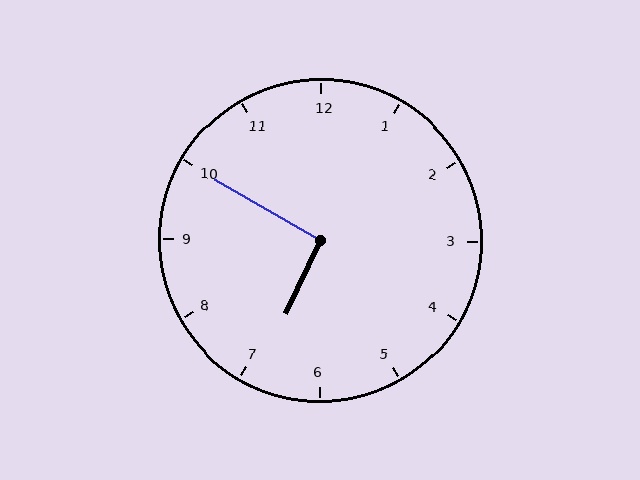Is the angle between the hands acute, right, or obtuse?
It is right.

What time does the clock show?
6:50.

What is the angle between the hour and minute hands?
Approximately 95 degrees.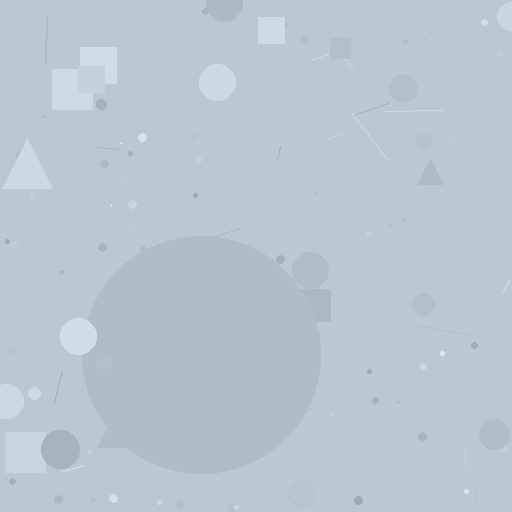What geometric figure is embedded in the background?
A circle is embedded in the background.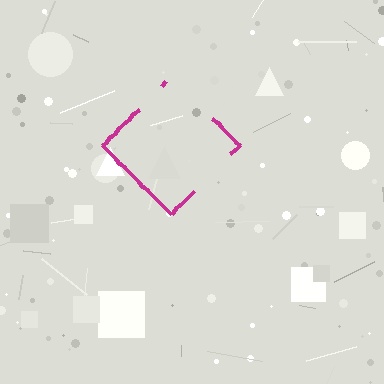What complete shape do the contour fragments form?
The contour fragments form a diamond.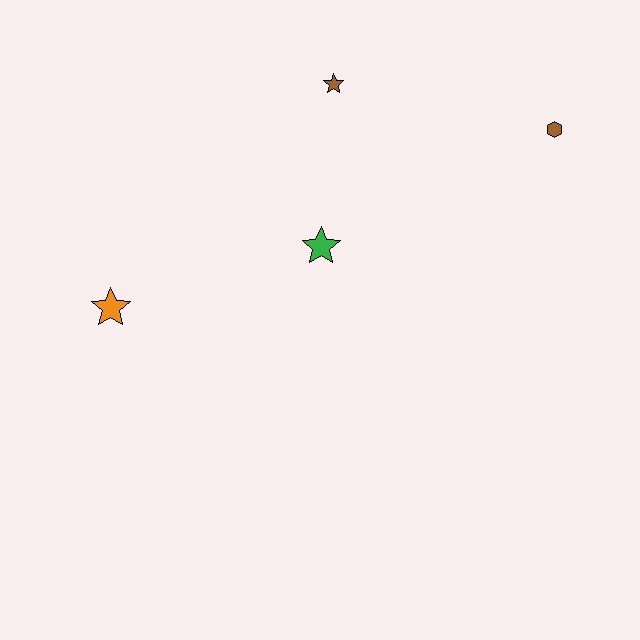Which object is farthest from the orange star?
The brown hexagon is farthest from the orange star.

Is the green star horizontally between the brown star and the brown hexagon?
No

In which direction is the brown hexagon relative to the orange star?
The brown hexagon is to the right of the orange star.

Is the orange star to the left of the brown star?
Yes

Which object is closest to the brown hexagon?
The brown star is closest to the brown hexagon.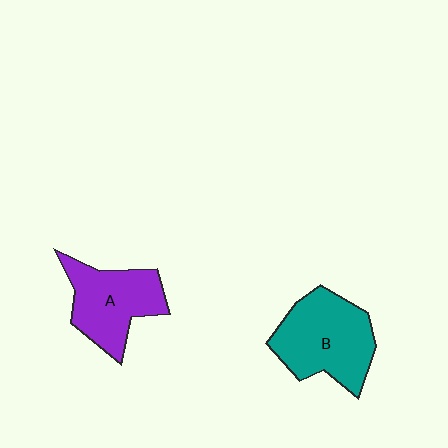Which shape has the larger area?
Shape B (teal).